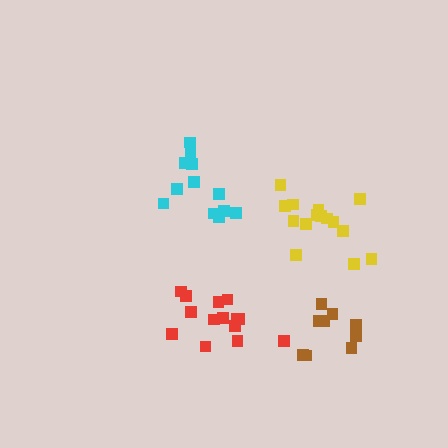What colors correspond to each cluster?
The clusters are colored: red, yellow, brown, cyan.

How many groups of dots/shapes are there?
There are 4 groups.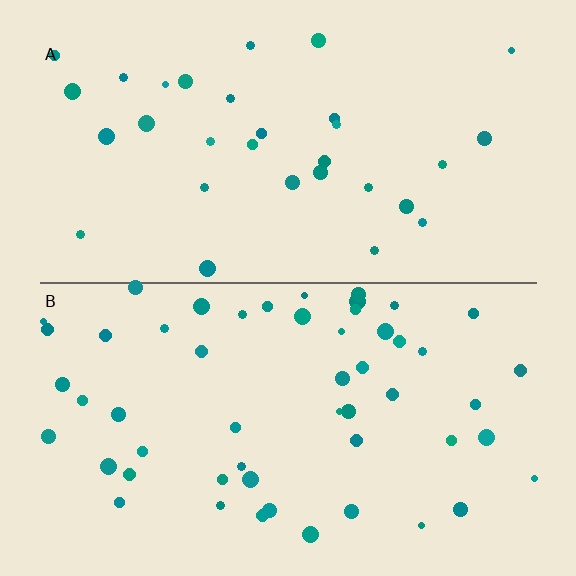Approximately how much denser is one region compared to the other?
Approximately 1.7× — region B over region A.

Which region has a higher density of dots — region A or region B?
B (the bottom).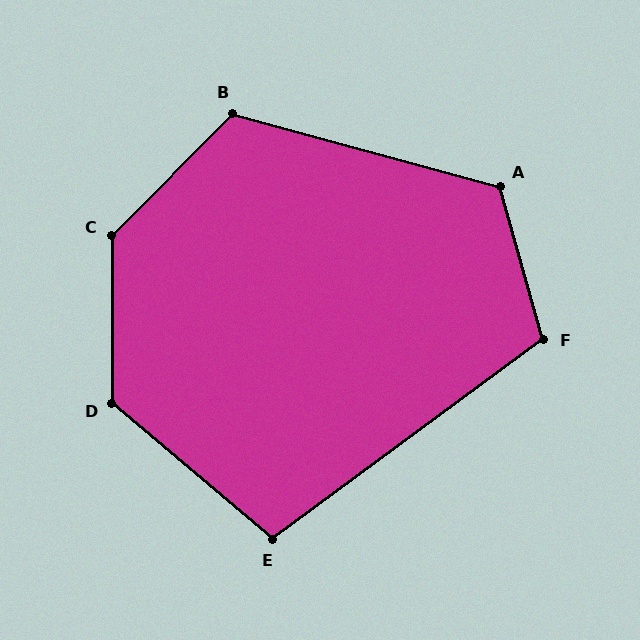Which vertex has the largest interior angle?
C, at approximately 136 degrees.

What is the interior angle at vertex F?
Approximately 111 degrees (obtuse).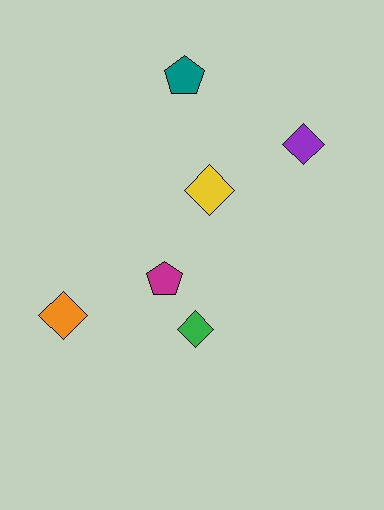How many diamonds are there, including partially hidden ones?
There are 4 diamonds.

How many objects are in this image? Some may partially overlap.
There are 6 objects.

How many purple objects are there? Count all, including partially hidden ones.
There is 1 purple object.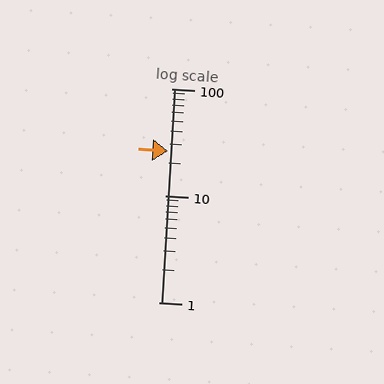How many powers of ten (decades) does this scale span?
The scale spans 2 decades, from 1 to 100.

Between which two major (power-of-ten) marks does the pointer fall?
The pointer is between 10 and 100.